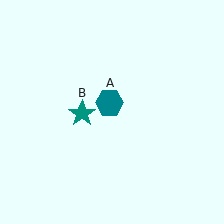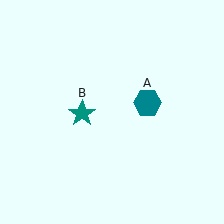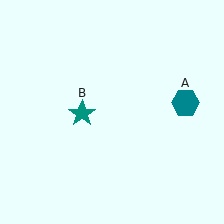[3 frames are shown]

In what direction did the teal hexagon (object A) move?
The teal hexagon (object A) moved right.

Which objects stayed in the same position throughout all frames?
Teal star (object B) remained stationary.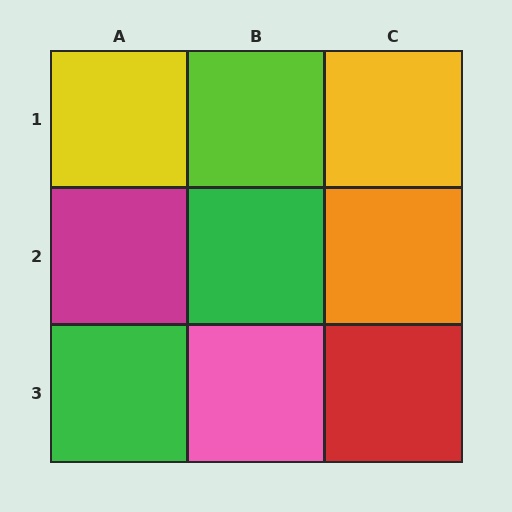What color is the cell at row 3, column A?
Green.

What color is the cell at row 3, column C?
Red.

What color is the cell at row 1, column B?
Lime.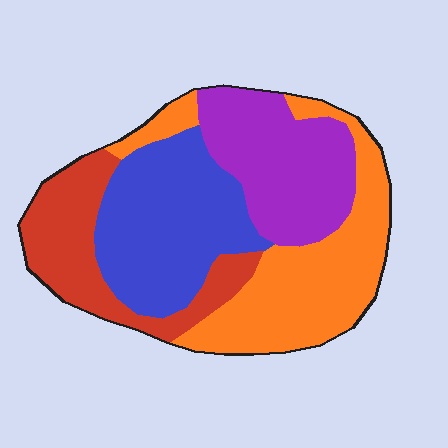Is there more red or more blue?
Blue.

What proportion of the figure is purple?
Purple covers around 25% of the figure.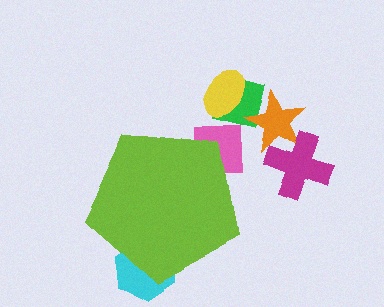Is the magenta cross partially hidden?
No, the magenta cross is fully visible.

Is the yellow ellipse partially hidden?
No, the yellow ellipse is fully visible.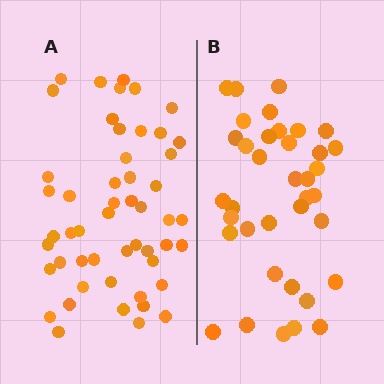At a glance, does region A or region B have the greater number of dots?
Region A (the left region) has more dots.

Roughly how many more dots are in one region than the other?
Region A has approximately 15 more dots than region B.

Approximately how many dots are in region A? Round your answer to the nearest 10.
About 50 dots. (The exact count is 51, which rounds to 50.)